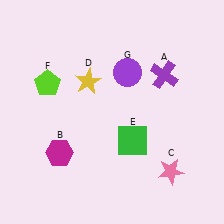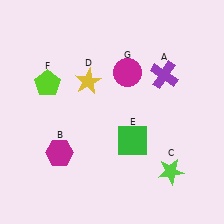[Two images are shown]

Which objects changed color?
C changed from pink to lime. G changed from purple to magenta.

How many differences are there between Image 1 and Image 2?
There are 2 differences between the two images.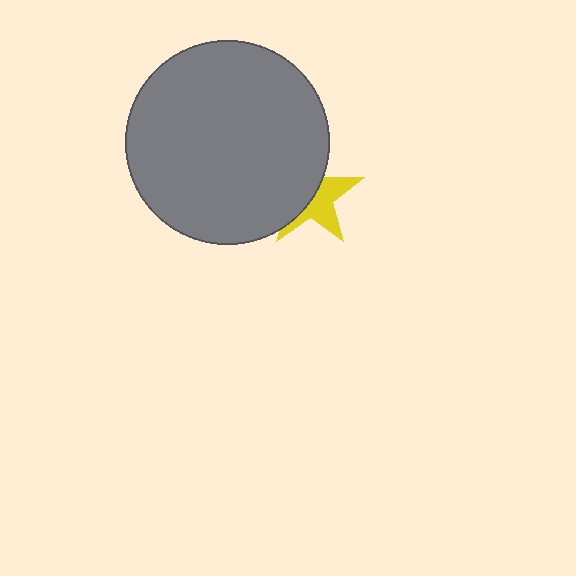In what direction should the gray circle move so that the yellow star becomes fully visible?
The gray circle should move left. That is the shortest direction to clear the overlap and leave the yellow star fully visible.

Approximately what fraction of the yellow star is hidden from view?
Roughly 54% of the yellow star is hidden behind the gray circle.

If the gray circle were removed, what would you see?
You would see the complete yellow star.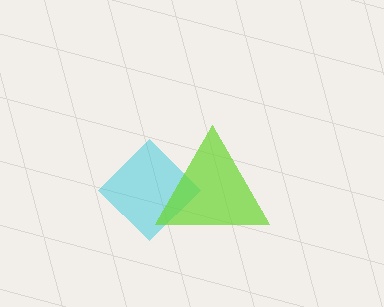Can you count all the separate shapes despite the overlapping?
Yes, there are 2 separate shapes.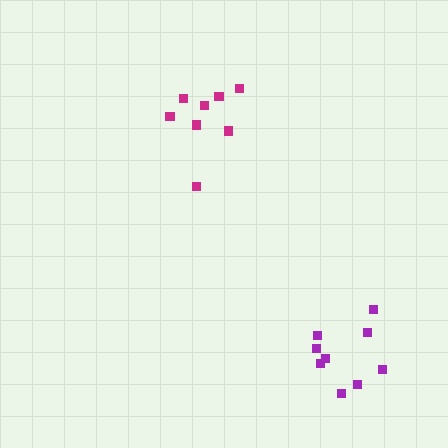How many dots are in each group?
Group 1: 8 dots, Group 2: 9 dots (17 total).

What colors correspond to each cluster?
The clusters are colored: magenta, purple.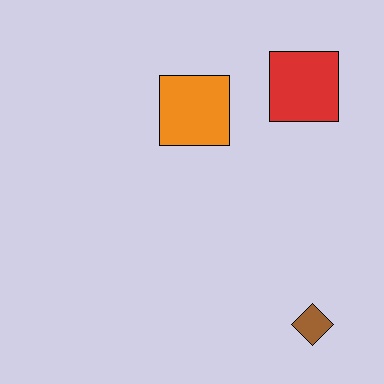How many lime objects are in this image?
There are no lime objects.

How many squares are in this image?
There are 2 squares.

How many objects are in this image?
There are 3 objects.